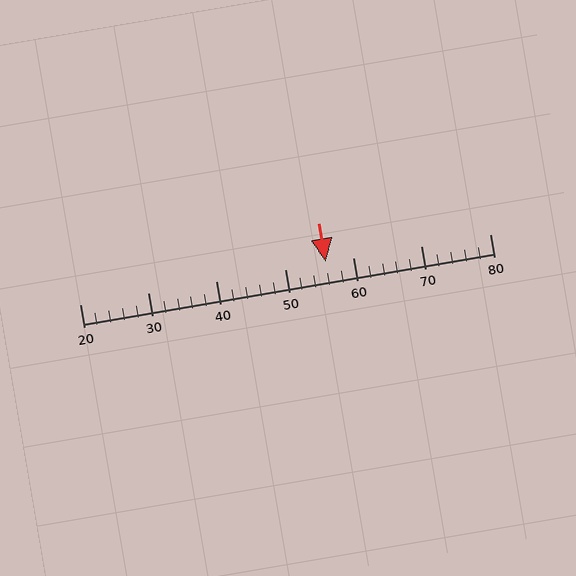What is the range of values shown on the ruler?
The ruler shows values from 20 to 80.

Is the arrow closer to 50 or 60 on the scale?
The arrow is closer to 60.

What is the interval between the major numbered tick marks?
The major tick marks are spaced 10 units apart.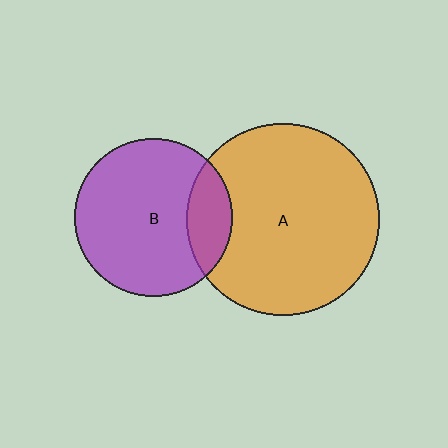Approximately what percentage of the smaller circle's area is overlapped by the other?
Approximately 20%.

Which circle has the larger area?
Circle A (orange).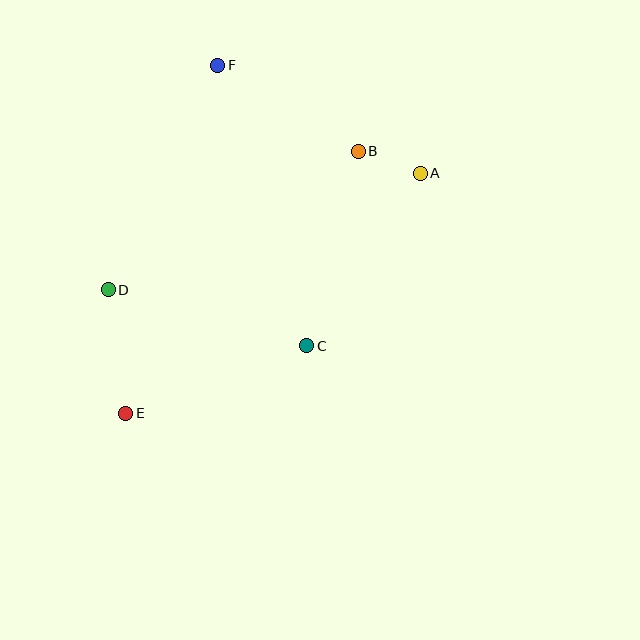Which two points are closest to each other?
Points A and B are closest to each other.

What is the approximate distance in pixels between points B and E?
The distance between B and E is approximately 351 pixels.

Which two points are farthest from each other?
Points A and E are farthest from each other.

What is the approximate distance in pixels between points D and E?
The distance between D and E is approximately 125 pixels.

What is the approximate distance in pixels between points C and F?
The distance between C and F is approximately 294 pixels.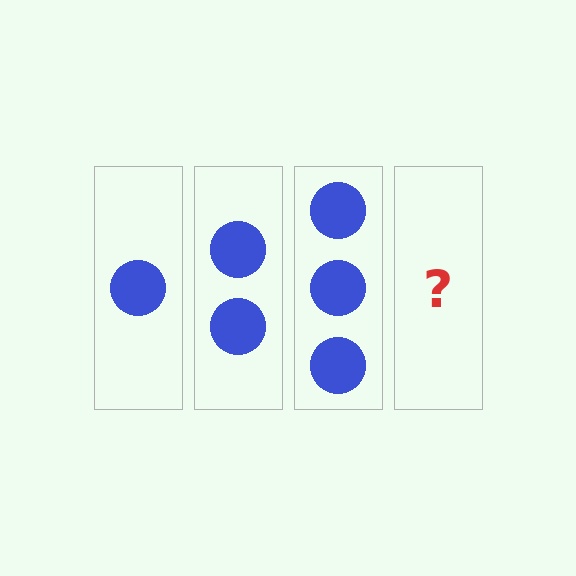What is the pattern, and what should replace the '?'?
The pattern is that each step adds one more circle. The '?' should be 4 circles.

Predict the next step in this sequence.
The next step is 4 circles.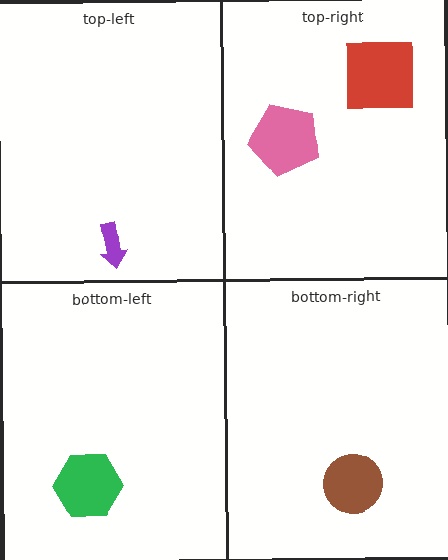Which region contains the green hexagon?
The bottom-left region.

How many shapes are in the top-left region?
1.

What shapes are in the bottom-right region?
The brown circle.